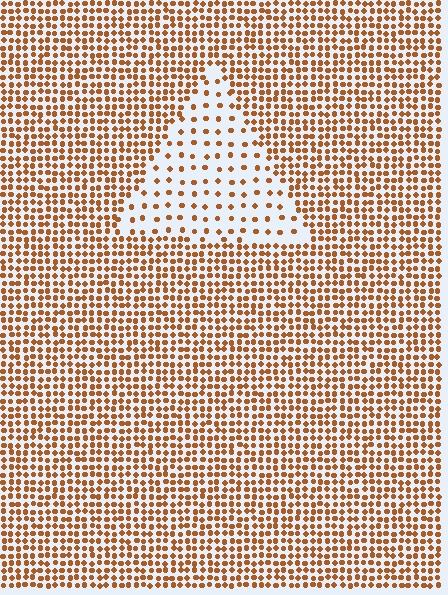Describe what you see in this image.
The image contains small brown elements arranged at two different densities. A triangle-shaped region is visible where the elements are less densely packed than the surrounding area.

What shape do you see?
I see a triangle.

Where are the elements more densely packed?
The elements are more densely packed outside the triangle boundary.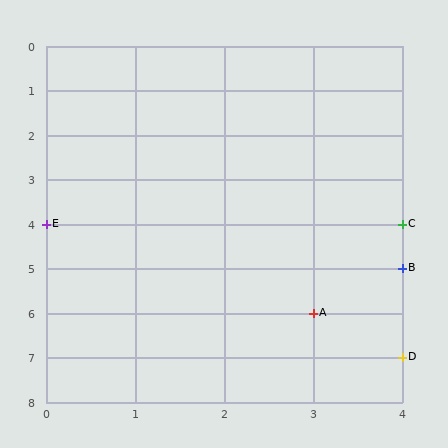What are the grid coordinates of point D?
Point D is at grid coordinates (4, 7).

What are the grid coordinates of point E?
Point E is at grid coordinates (0, 4).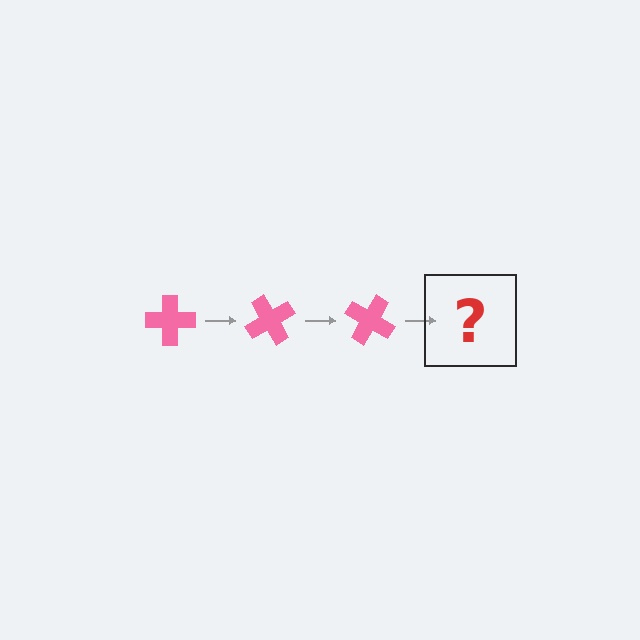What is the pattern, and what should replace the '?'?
The pattern is that the cross rotates 60 degrees each step. The '?' should be a pink cross rotated 180 degrees.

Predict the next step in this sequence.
The next step is a pink cross rotated 180 degrees.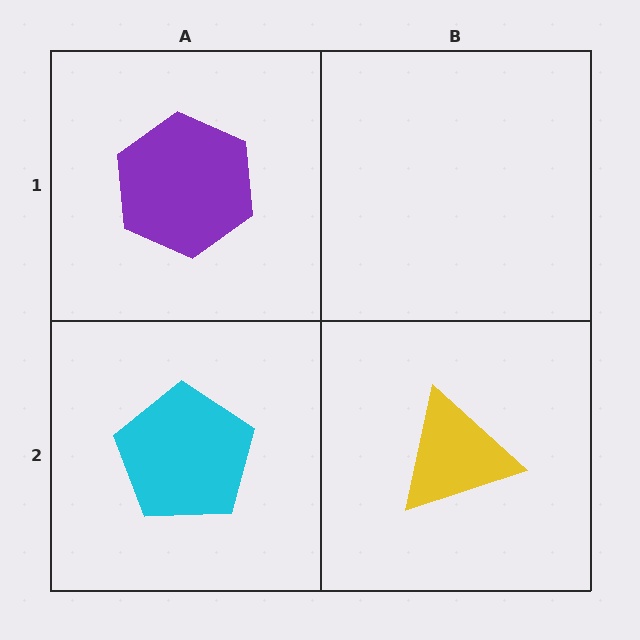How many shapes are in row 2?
2 shapes.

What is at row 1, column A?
A purple hexagon.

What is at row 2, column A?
A cyan pentagon.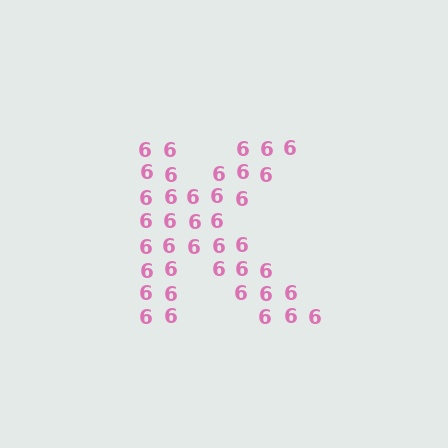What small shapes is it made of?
It is made of small digit 6's.